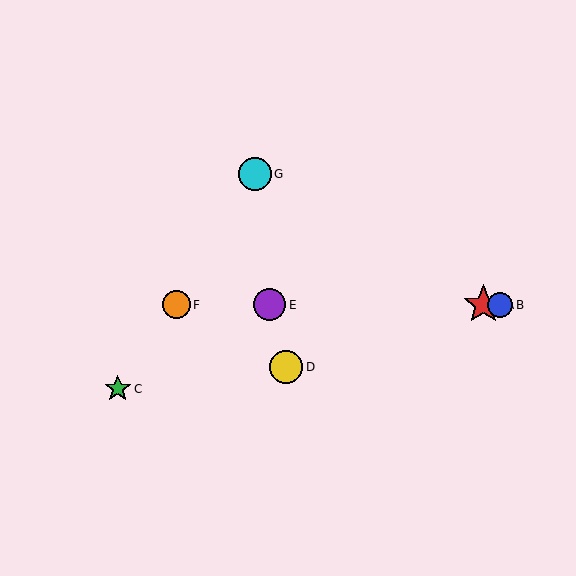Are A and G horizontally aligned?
No, A is at y≈305 and G is at y≈174.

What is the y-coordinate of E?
Object E is at y≈305.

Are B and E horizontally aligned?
Yes, both are at y≈305.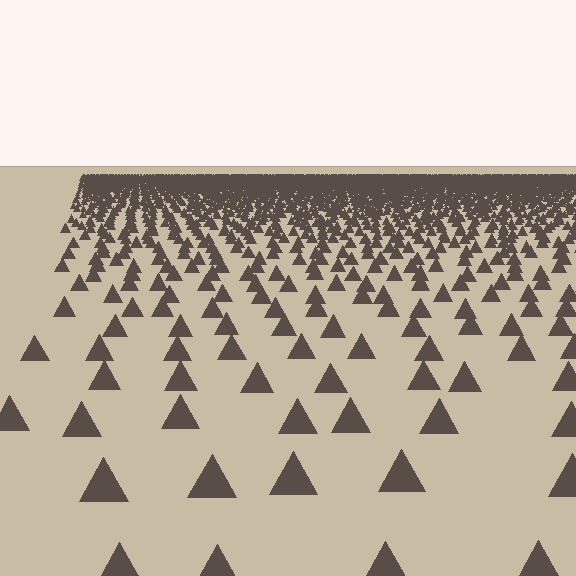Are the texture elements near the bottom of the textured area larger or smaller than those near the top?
Larger. Near the bottom, elements are closer to the viewer and appear at a bigger on-screen size.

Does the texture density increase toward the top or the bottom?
Density increases toward the top.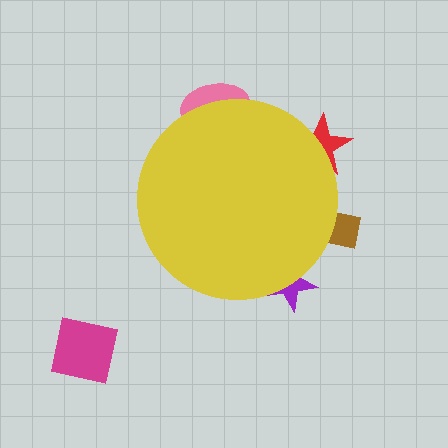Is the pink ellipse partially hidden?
Yes, the pink ellipse is partially hidden behind the yellow circle.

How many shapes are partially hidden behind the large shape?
4 shapes are partially hidden.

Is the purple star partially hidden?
Yes, the purple star is partially hidden behind the yellow circle.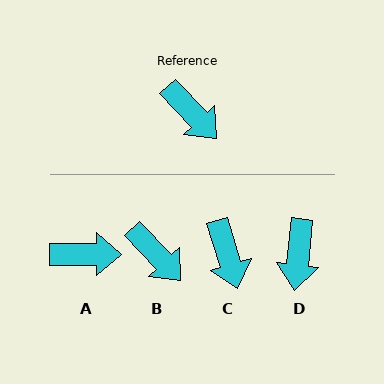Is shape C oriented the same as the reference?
No, it is off by about 26 degrees.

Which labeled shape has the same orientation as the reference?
B.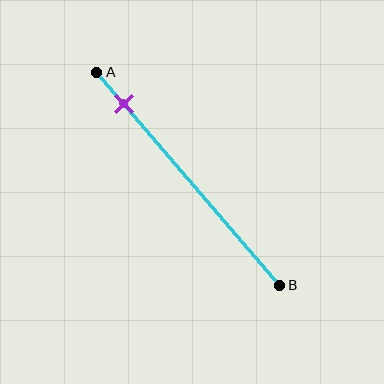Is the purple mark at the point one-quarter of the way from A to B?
No, the mark is at about 15% from A, not at the 25% one-quarter point.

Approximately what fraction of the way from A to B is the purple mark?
The purple mark is approximately 15% of the way from A to B.